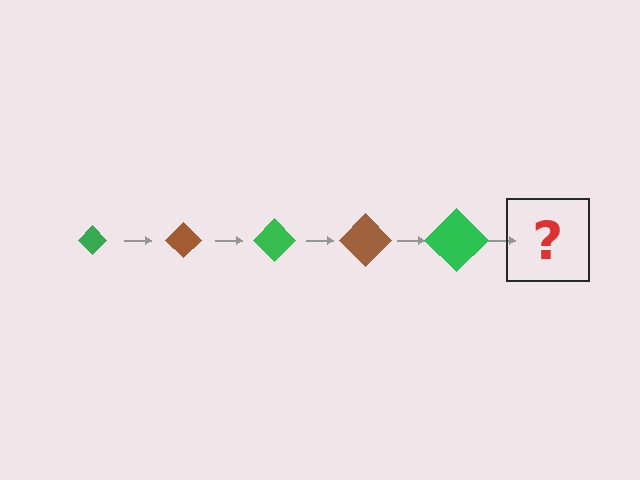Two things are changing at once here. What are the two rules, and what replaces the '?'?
The two rules are that the diamond grows larger each step and the color cycles through green and brown. The '?' should be a brown diamond, larger than the previous one.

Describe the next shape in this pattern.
It should be a brown diamond, larger than the previous one.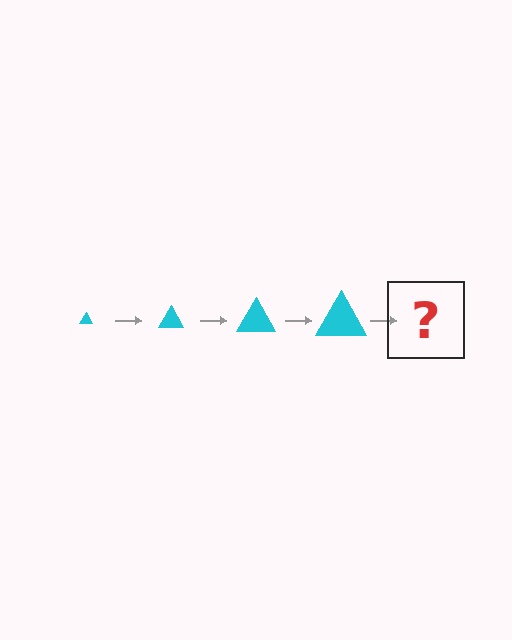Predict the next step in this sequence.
The next step is a cyan triangle, larger than the previous one.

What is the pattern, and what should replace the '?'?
The pattern is that the triangle gets progressively larger each step. The '?' should be a cyan triangle, larger than the previous one.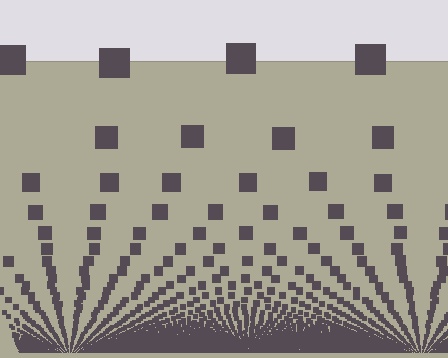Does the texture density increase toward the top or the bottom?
Density increases toward the bottom.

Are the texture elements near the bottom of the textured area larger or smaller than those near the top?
Smaller. The gradient is inverted — elements near the bottom are smaller and denser.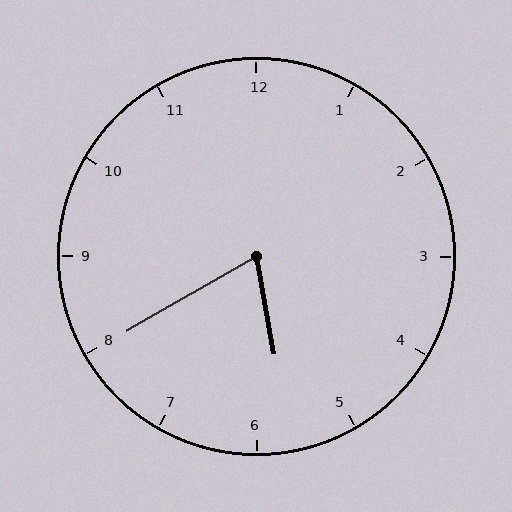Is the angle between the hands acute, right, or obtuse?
It is acute.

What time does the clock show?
5:40.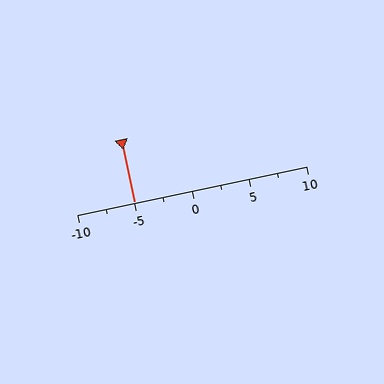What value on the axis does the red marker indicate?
The marker indicates approximately -5.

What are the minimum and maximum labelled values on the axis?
The axis runs from -10 to 10.